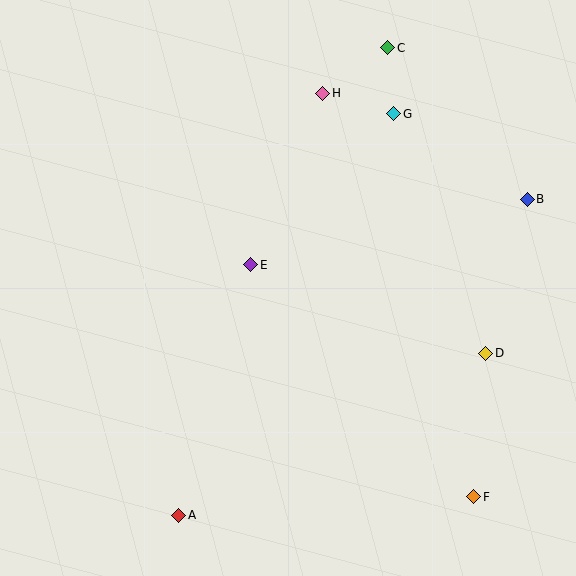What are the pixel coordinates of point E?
Point E is at (251, 265).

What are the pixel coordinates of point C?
Point C is at (388, 48).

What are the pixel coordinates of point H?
Point H is at (323, 93).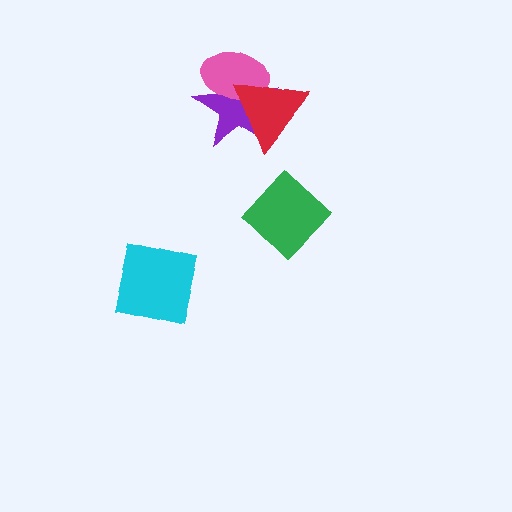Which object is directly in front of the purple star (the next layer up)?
The pink ellipse is directly in front of the purple star.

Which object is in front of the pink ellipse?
The red triangle is in front of the pink ellipse.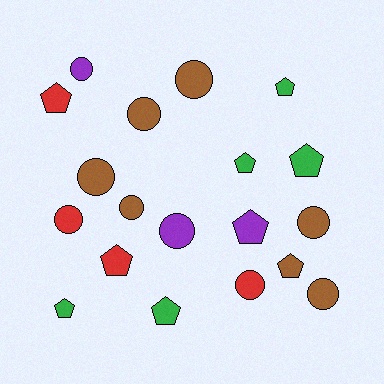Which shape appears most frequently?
Circle, with 10 objects.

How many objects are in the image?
There are 19 objects.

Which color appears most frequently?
Brown, with 7 objects.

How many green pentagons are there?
There are 5 green pentagons.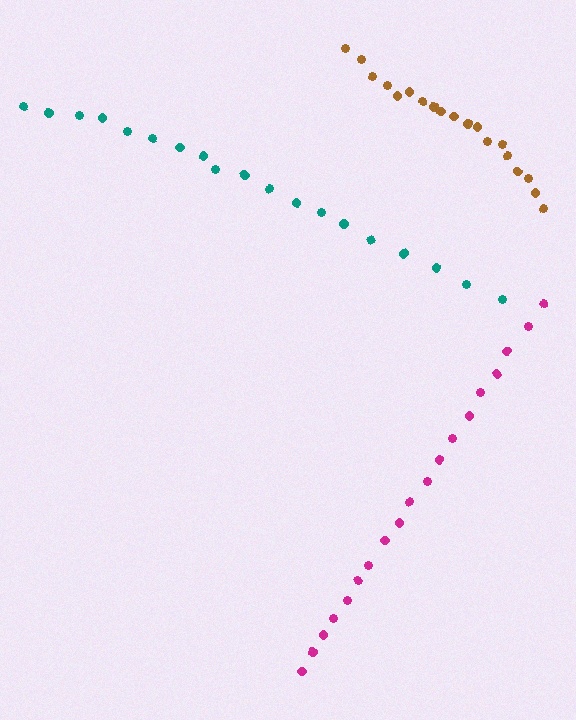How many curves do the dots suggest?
There are 3 distinct paths.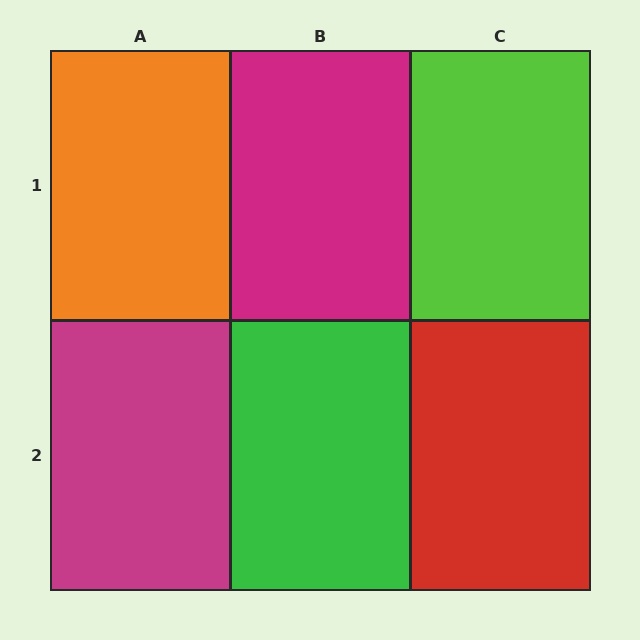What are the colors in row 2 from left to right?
Magenta, green, red.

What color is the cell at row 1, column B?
Magenta.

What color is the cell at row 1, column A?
Orange.